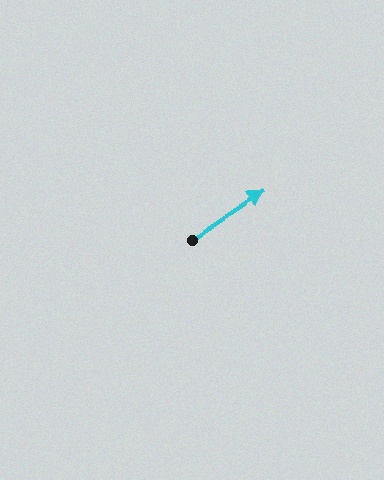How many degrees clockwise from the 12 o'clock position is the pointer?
Approximately 57 degrees.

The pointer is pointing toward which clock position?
Roughly 2 o'clock.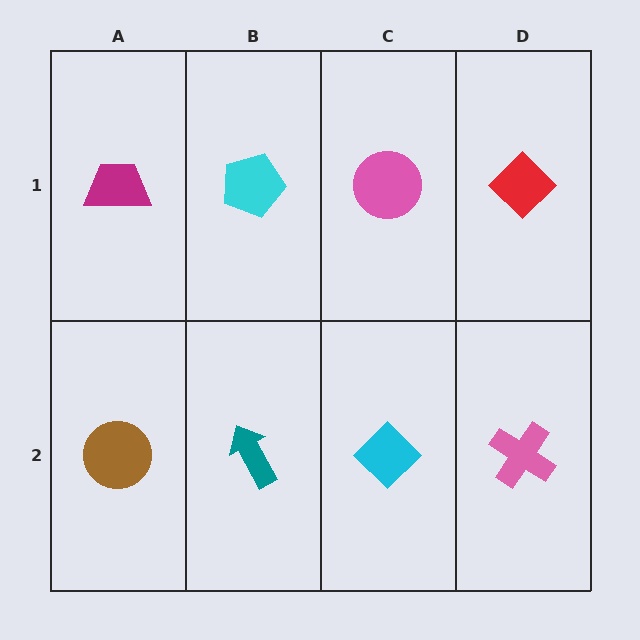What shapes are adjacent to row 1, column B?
A teal arrow (row 2, column B), a magenta trapezoid (row 1, column A), a pink circle (row 1, column C).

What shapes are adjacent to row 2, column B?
A cyan pentagon (row 1, column B), a brown circle (row 2, column A), a cyan diamond (row 2, column C).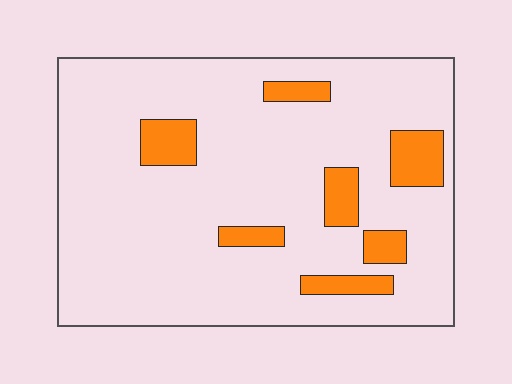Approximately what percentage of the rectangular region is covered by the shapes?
Approximately 15%.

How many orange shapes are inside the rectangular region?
7.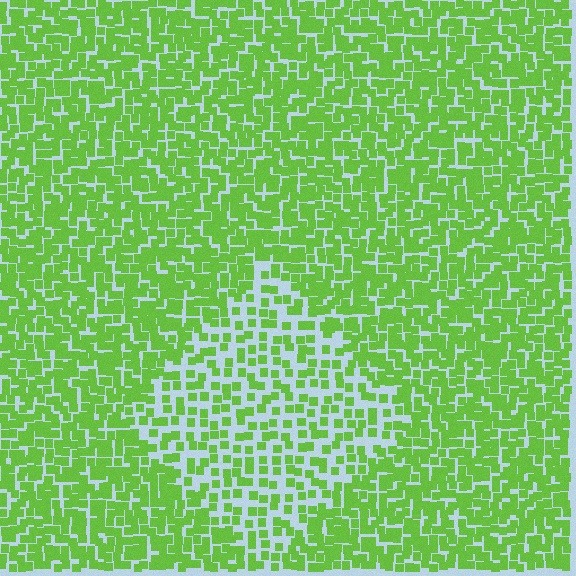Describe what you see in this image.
The image contains small lime elements arranged at two different densities. A diamond-shaped region is visible where the elements are less densely packed than the surrounding area.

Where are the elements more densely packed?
The elements are more densely packed outside the diamond boundary.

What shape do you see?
I see a diamond.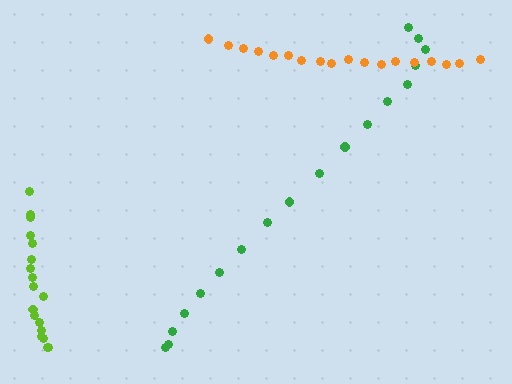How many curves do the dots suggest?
There are 3 distinct paths.